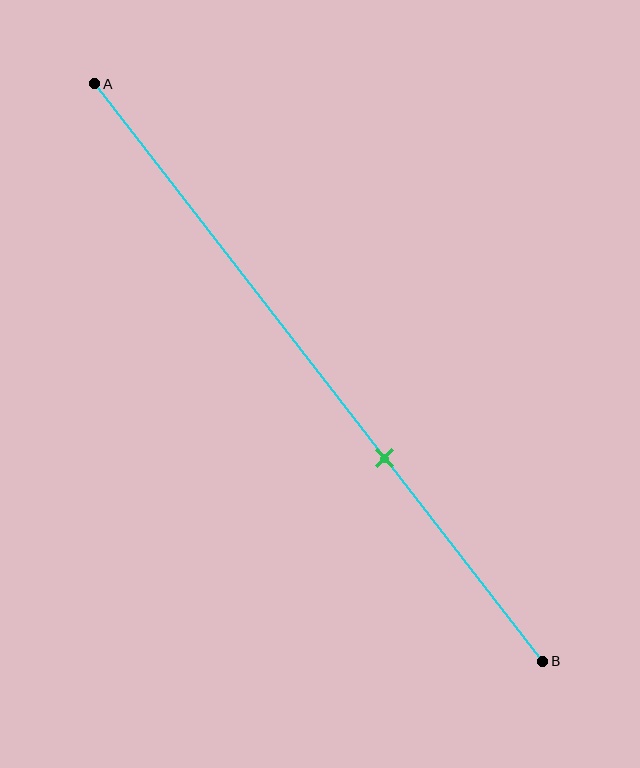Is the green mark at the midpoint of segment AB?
No, the mark is at about 65% from A, not at the 50% midpoint.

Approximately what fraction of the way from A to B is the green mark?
The green mark is approximately 65% of the way from A to B.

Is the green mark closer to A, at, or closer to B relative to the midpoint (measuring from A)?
The green mark is closer to point B than the midpoint of segment AB.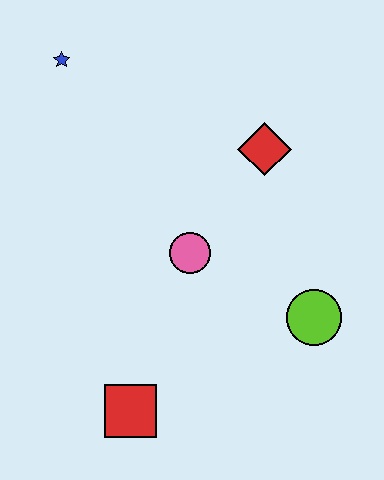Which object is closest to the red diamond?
The pink circle is closest to the red diamond.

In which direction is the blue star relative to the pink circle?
The blue star is above the pink circle.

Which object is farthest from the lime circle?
The blue star is farthest from the lime circle.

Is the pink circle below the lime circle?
No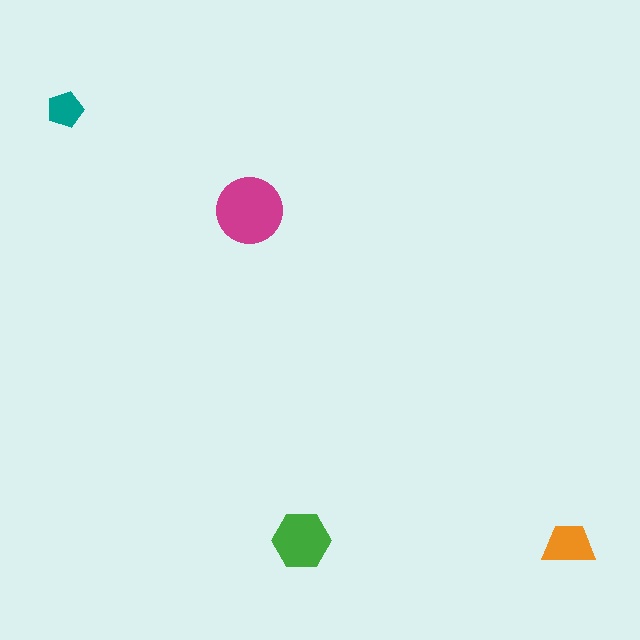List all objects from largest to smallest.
The magenta circle, the green hexagon, the orange trapezoid, the teal pentagon.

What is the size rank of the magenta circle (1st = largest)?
1st.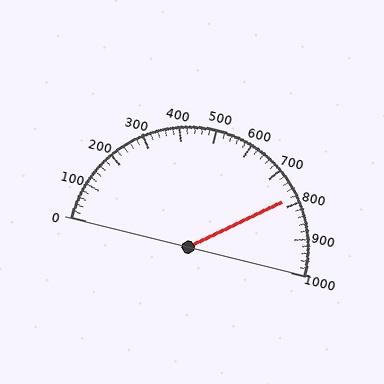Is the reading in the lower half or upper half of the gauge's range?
The reading is in the upper half of the range (0 to 1000).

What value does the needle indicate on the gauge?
The needle indicates approximately 780.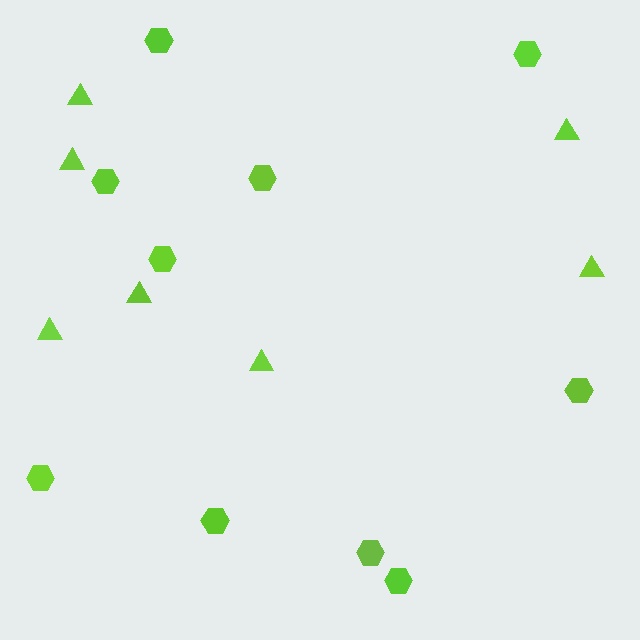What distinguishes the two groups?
There are 2 groups: one group of triangles (7) and one group of hexagons (10).